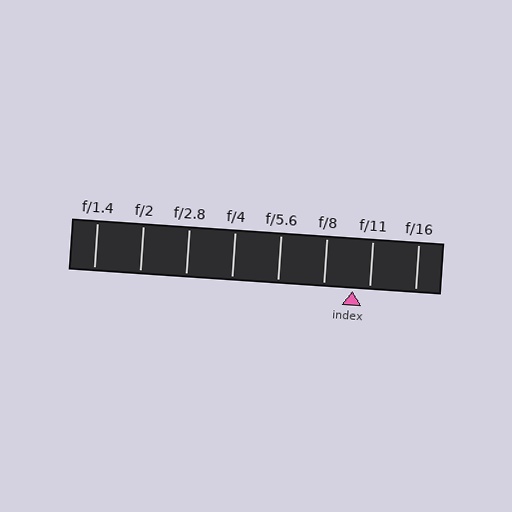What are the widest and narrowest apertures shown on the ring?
The widest aperture shown is f/1.4 and the narrowest is f/16.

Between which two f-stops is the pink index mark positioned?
The index mark is between f/8 and f/11.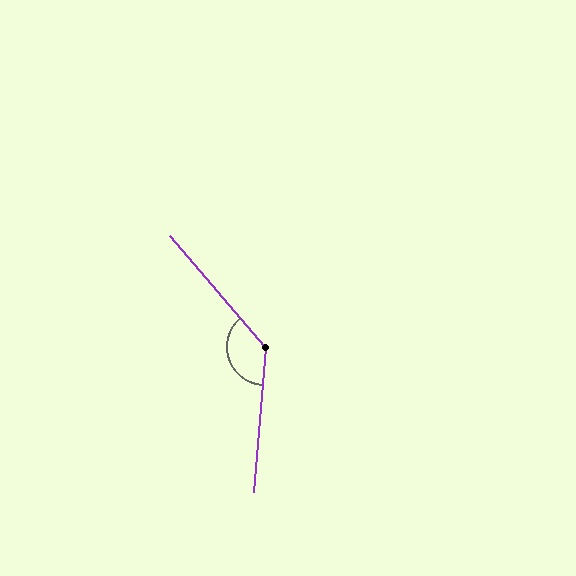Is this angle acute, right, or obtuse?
It is obtuse.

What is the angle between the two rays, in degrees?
Approximately 135 degrees.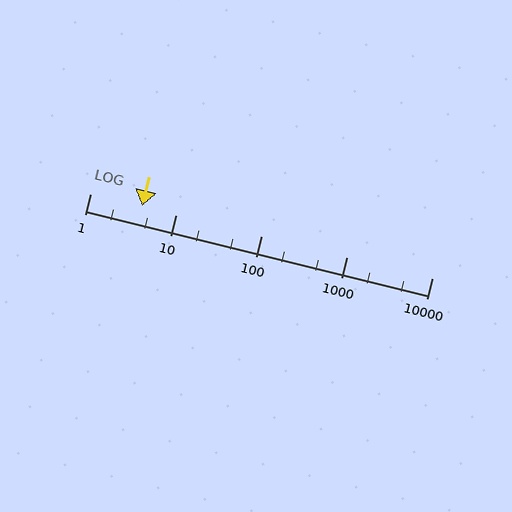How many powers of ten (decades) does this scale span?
The scale spans 4 decades, from 1 to 10000.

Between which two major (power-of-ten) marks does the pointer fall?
The pointer is between 1 and 10.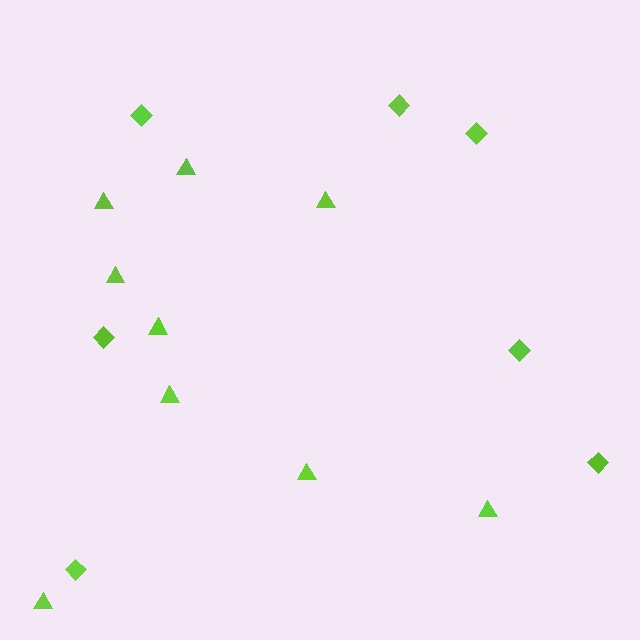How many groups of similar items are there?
There are 2 groups: one group of diamonds (7) and one group of triangles (9).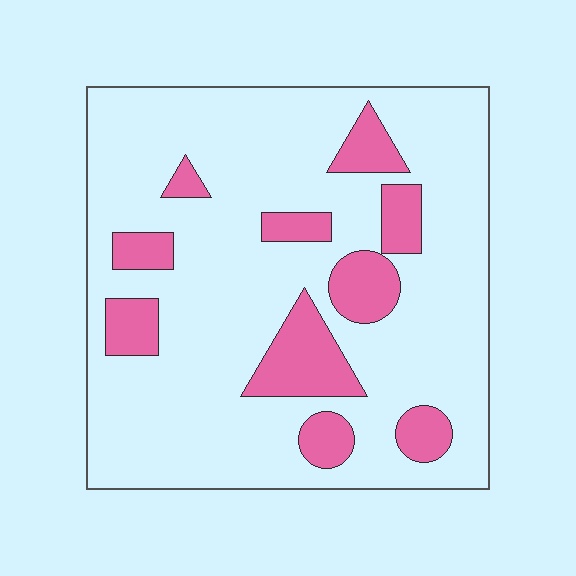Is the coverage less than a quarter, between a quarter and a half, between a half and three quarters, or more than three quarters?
Less than a quarter.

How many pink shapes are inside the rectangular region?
10.